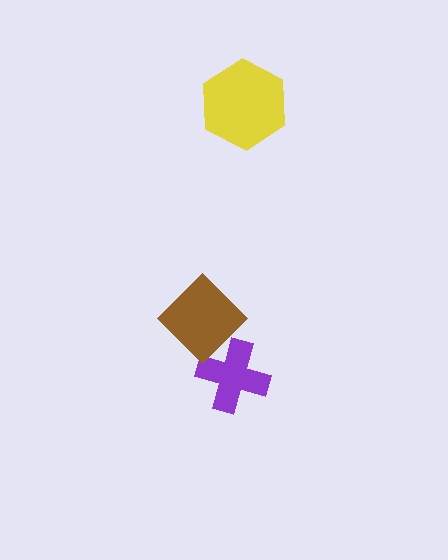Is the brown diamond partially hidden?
No, no other shape covers it.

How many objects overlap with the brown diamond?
1 object overlaps with the brown diamond.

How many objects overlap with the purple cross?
1 object overlaps with the purple cross.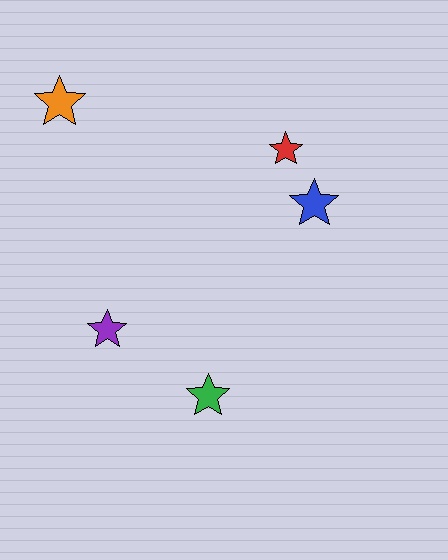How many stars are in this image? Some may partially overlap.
There are 5 stars.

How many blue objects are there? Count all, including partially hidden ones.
There is 1 blue object.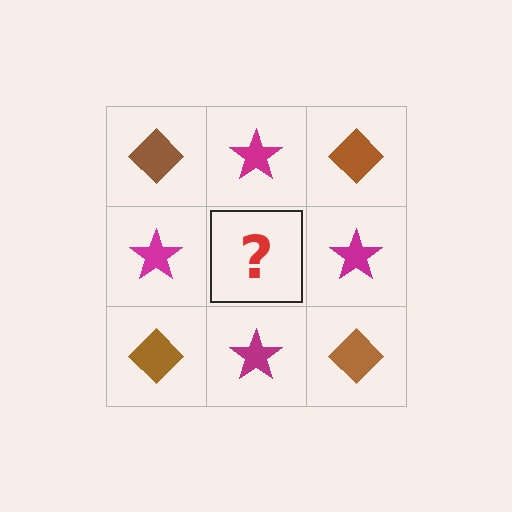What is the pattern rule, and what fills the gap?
The rule is that it alternates brown diamond and magenta star in a checkerboard pattern. The gap should be filled with a brown diamond.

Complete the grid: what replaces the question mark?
The question mark should be replaced with a brown diamond.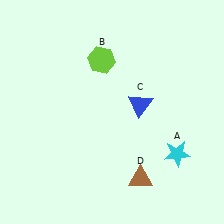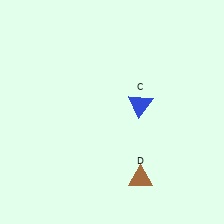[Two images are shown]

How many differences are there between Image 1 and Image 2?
There are 2 differences between the two images.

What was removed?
The cyan star (A), the lime hexagon (B) were removed in Image 2.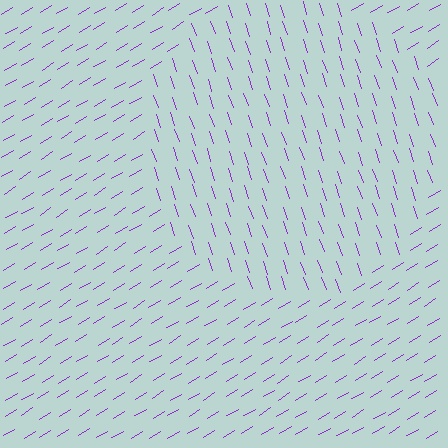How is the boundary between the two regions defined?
The boundary is defined purely by a change in line orientation (approximately 77 degrees difference). All lines are the same color and thickness.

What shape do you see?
I see a circle.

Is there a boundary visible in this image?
Yes, there is a texture boundary formed by a change in line orientation.